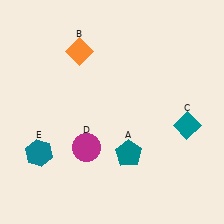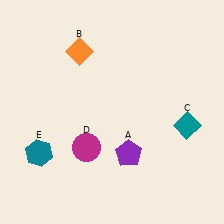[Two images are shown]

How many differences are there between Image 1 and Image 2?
There is 1 difference between the two images.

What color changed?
The pentagon (A) changed from teal in Image 1 to purple in Image 2.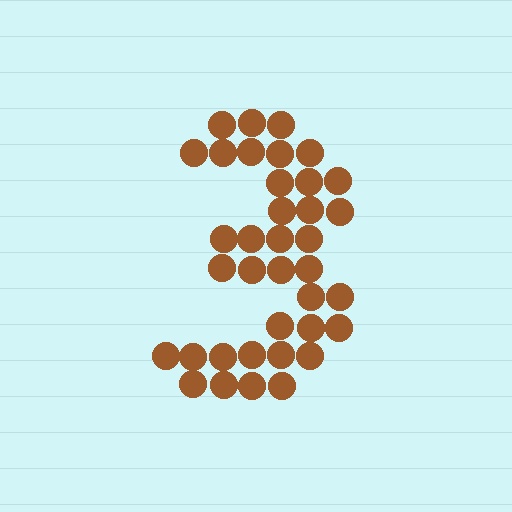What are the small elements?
The small elements are circles.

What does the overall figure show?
The overall figure shows the digit 3.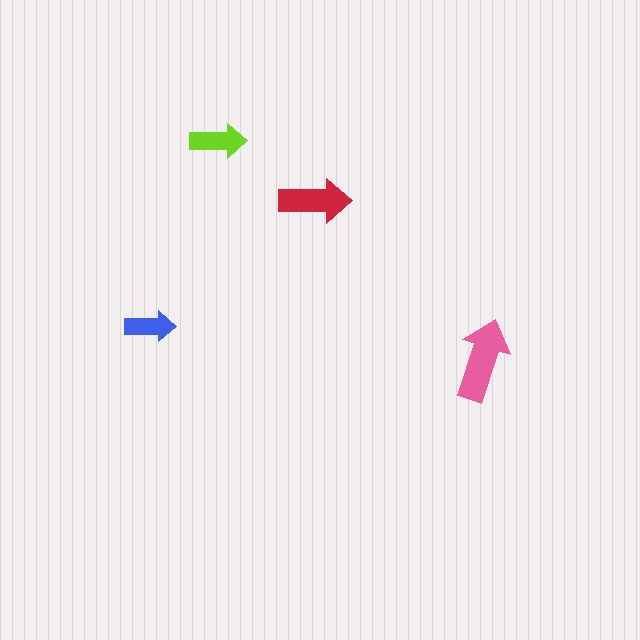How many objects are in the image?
There are 4 objects in the image.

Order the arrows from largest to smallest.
the pink one, the red one, the lime one, the blue one.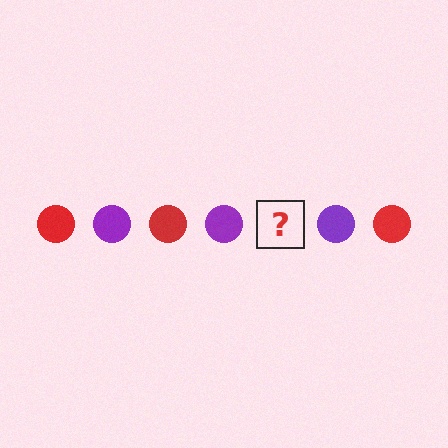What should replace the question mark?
The question mark should be replaced with a red circle.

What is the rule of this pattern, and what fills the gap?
The rule is that the pattern cycles through red, purple circles. The gap should be filled with a red circle.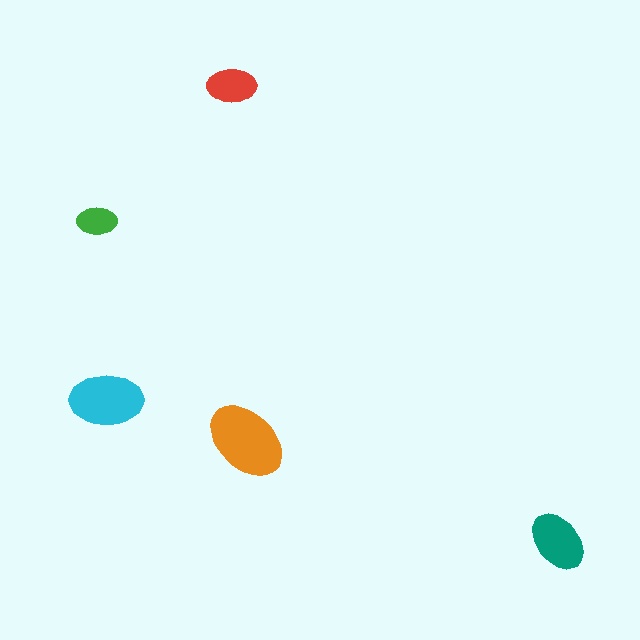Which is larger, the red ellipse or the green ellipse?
The red one.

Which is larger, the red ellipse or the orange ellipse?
The orange one.